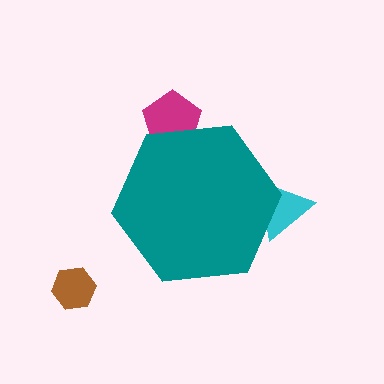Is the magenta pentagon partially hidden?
Yes, the magenta pentagon is partially hidden behind the teal hexagon.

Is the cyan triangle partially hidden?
Yes, the cyan triangle is partially hidden behind the teal hexagon.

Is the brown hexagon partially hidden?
No, the brown hexagon is fully visible.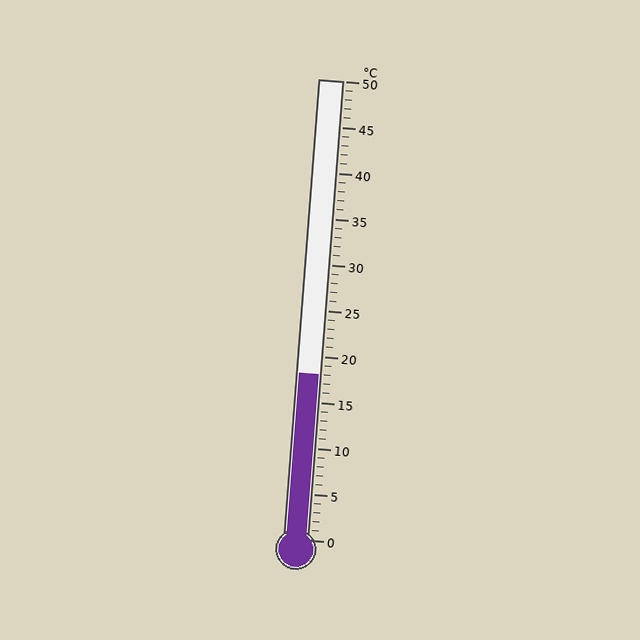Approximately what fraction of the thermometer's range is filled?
The thermometer is filled to approximately 35% of its range.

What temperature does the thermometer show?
The thermometer shows approximately 18°C.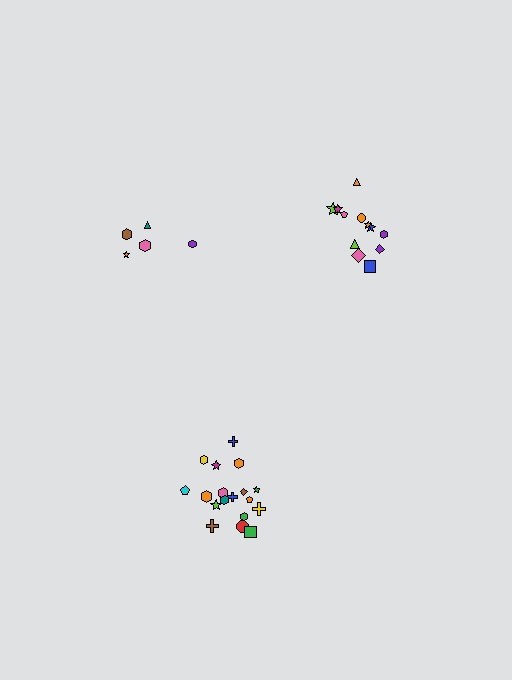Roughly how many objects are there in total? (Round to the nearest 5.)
Roughly 35 objects in total.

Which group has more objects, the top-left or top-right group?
The top-right group.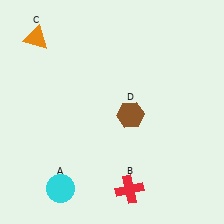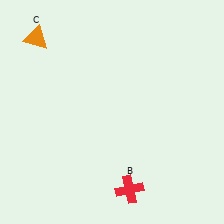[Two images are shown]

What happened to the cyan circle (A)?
The cyan circle (A) was removed in Image 2. It was in the bottom-left area of Image 1.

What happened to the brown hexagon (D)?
The brown hexagon (D) was removed in Image 2. It was in the bottom-right area of Image 1.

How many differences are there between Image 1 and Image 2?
There are 2 differences between the two images.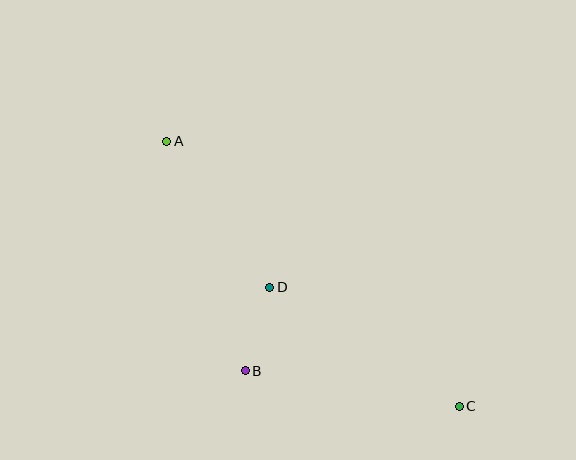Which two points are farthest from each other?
Points A and C are farthest from each other.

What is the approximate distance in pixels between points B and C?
The distance between B and C is approximately 217 pixels.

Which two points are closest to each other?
Points B and D are closest to each other.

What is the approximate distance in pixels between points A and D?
The distance between A and D is approximately 179 pixels.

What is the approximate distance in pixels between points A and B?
The distance between A and B is approximately 243 pixels.